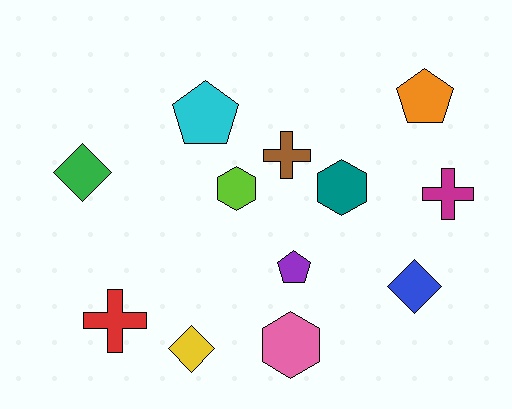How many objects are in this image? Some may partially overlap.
There are 12 objects.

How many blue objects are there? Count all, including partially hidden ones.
There is 1 blue object.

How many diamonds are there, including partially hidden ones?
There are 3 diamonds.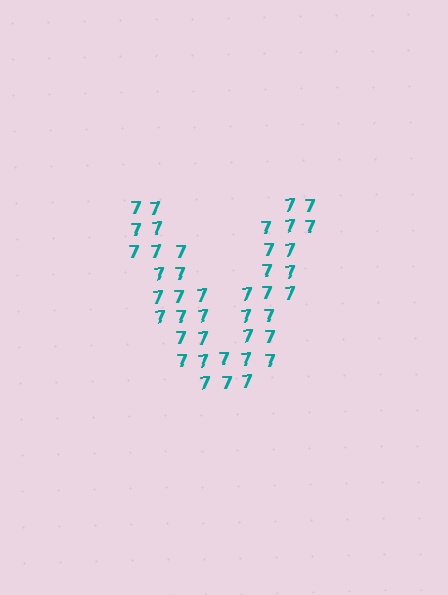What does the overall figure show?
The overall figure shows the letter V.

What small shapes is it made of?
It is made of small digit 7's.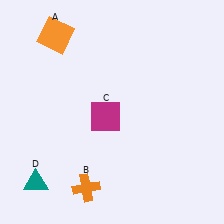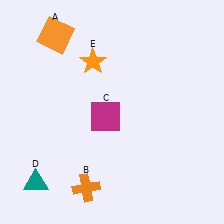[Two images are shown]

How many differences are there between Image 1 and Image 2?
There is 1 difference between the two images.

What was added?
An orange star (E) was added in Image 2.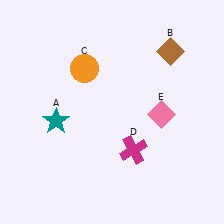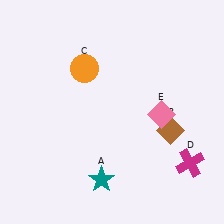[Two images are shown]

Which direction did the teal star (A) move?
The teal star (A) moved down.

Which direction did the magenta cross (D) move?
The magenta cross (D) moved right.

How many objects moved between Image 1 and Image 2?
3 objects moved between the two images.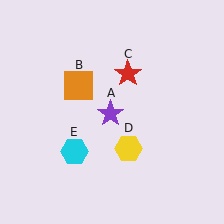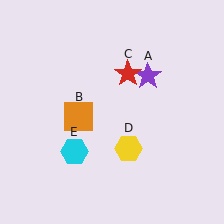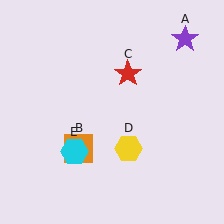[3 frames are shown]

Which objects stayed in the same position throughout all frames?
Red star (object C) and yellow hexagon (object D) and cyan hexagon (object E) remained stationary.